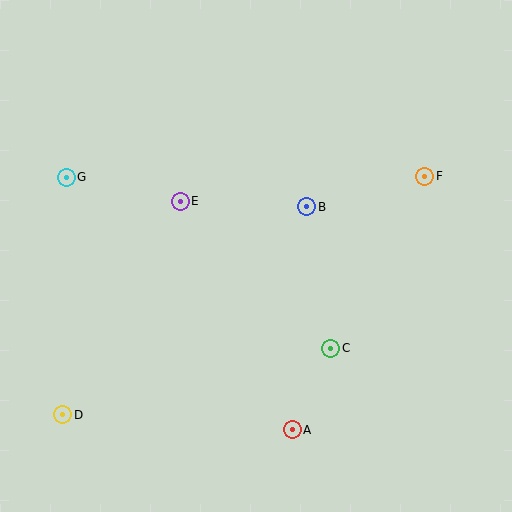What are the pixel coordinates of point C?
Point C is at (331, 348).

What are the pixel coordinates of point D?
Point D is at (63, 415).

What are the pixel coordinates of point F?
Point F is at (425, 176).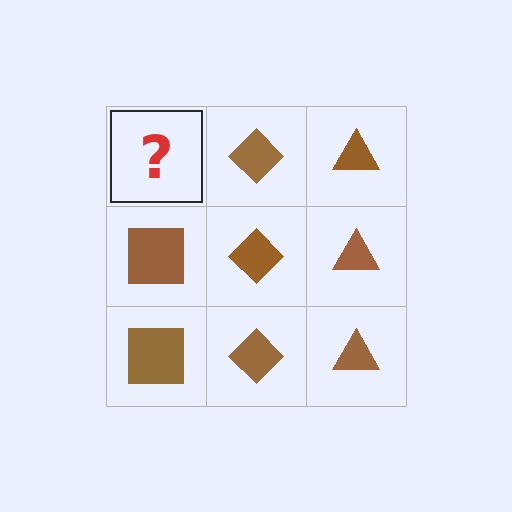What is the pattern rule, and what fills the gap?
The rule is that each column has a consistent shape. The gap should be filled with a brown square.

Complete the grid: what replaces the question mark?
The question mark should be replaced with a brown square.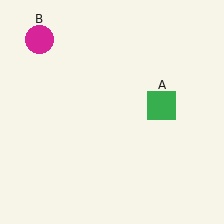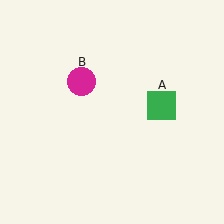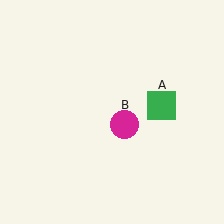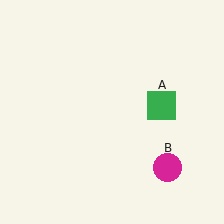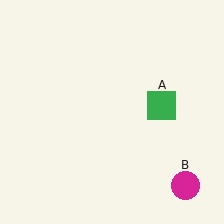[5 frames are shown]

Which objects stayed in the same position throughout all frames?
Green square (object A) remained stationary.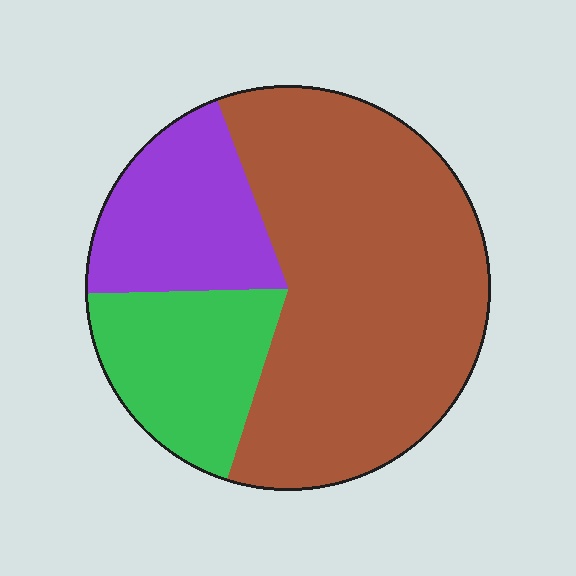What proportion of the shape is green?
Green takes up between a sixth and a third of the shape.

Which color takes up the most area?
Brown, at roughly 60%.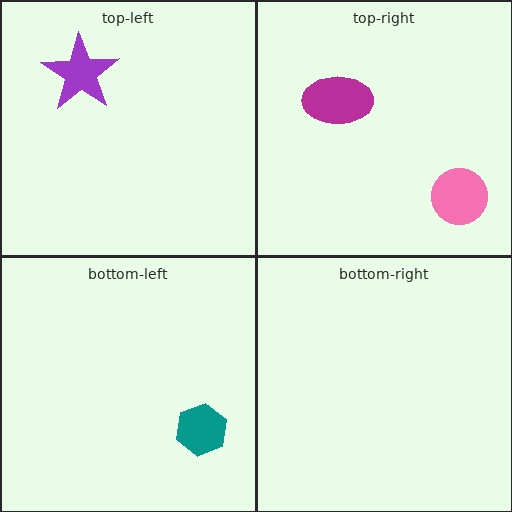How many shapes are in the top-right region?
2.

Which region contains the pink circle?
The top-right region.